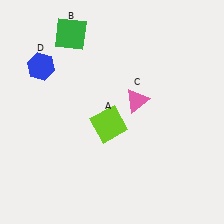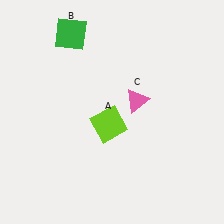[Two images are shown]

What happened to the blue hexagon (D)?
The blue hexagon (D) was removed in Image 2. It was in the top-left area of Image 1.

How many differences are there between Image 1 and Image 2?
There is 1 difference between the two images.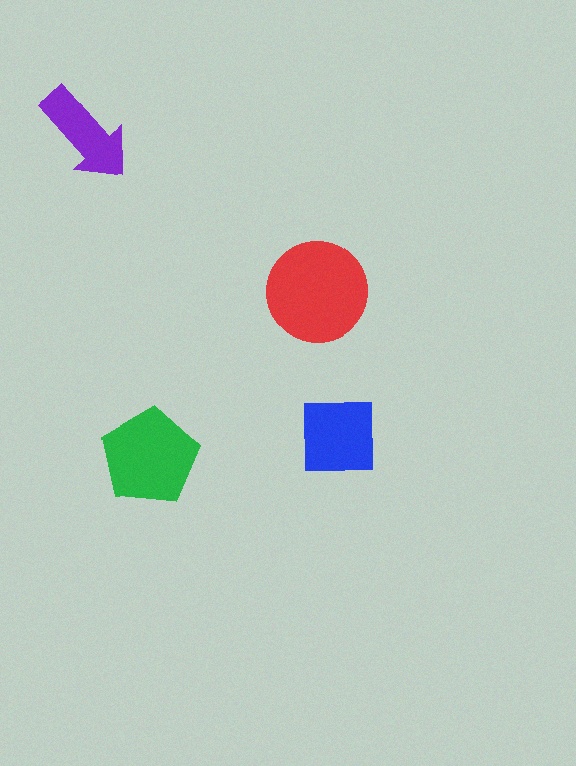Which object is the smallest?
The purple arrow.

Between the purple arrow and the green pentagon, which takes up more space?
The green pentagon.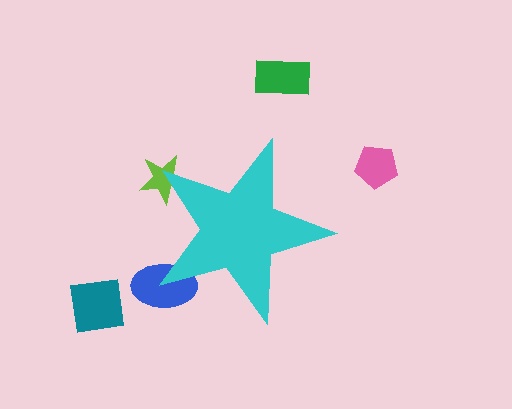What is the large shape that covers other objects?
A cyan star.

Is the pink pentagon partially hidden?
No, the pink pentagon is fully visible.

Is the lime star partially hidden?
Yes, the lime star is partially hidden behind the cyan star.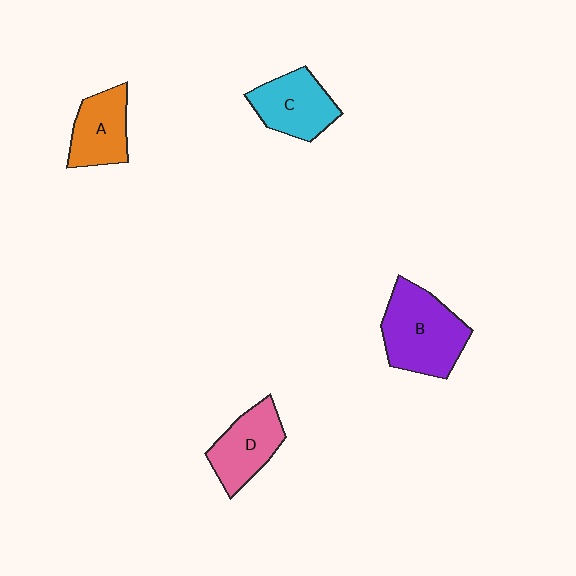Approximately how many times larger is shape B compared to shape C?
Approximately 1.4 times.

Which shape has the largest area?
Shape B (purple).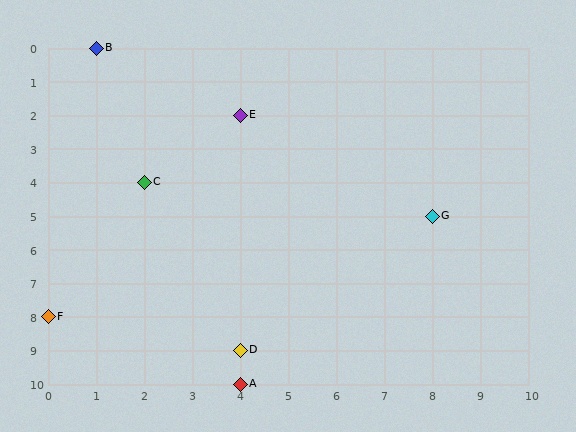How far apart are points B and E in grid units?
Points B and E are 3 columns and 2 rows apart (about 3.6 grid units diagonally).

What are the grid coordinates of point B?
Point B is at grid coordinates (1, 0).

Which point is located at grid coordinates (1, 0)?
Point B is at (1, 0).